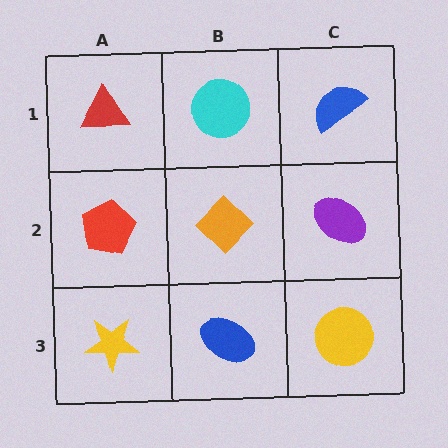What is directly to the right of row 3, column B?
A yellow circle.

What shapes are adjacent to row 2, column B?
A cyan circle (row 1, column B), a blue ellipse (row 3, column B), a red pentagon (row 2, column A), a purple ellipse (row 2, column C).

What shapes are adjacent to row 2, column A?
A red triangle (row 1, column A), a yellow star (row 3, column A), an orange diamond (row 2, column B).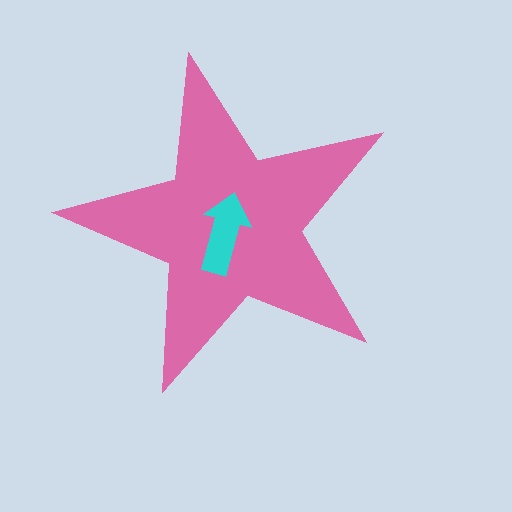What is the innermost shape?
The cyan arrow.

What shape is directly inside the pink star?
The cyan arrow.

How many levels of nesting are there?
2.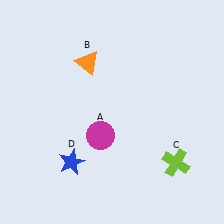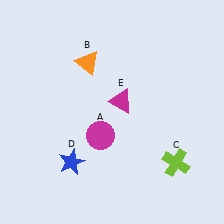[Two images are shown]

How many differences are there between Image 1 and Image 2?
There is 1 difference between the two images.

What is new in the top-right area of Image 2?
A magenta triangle (E) was added in the top-right area of Image 2.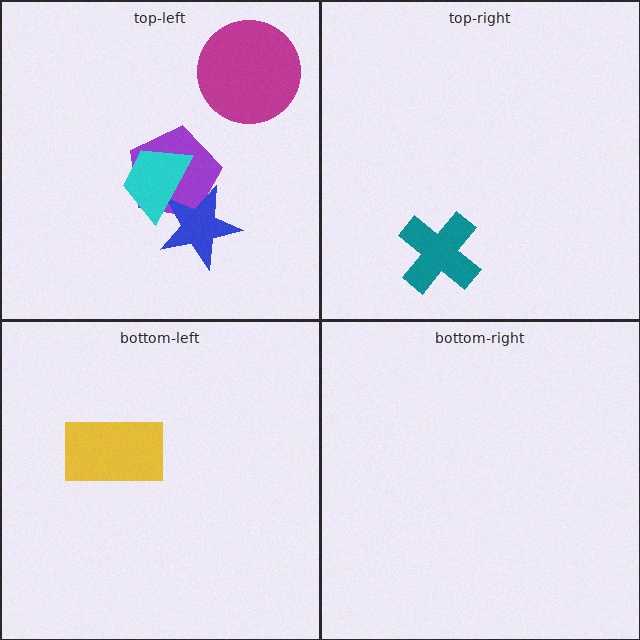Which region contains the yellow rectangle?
The bottom-left region.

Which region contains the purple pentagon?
The top-left region.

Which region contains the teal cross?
The top-right region.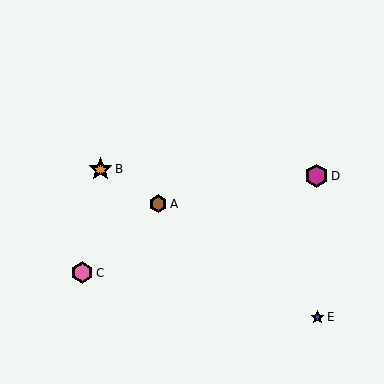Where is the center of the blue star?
The center of the blue star is at (317, 317).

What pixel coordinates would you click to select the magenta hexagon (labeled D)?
Click at (316, 176) to select the magenta hexagon D.